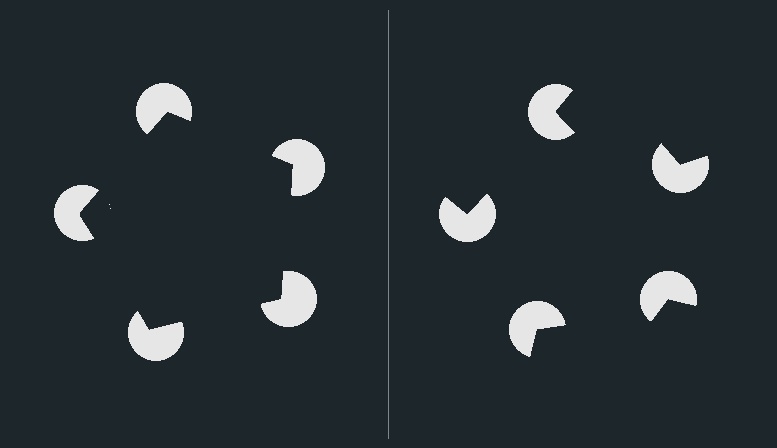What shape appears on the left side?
An illusory pentagon.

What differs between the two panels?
The pac-man discs are positioned identically on both sides; only the wedge orientations differ. On the left they align to a pentagon; on the right they are misaligned.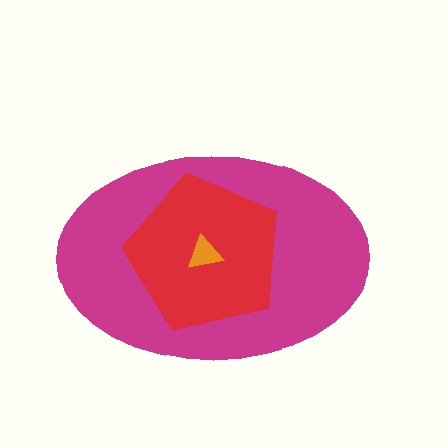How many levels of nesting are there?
3.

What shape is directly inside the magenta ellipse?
The red pentagon.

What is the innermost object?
The orange triangle.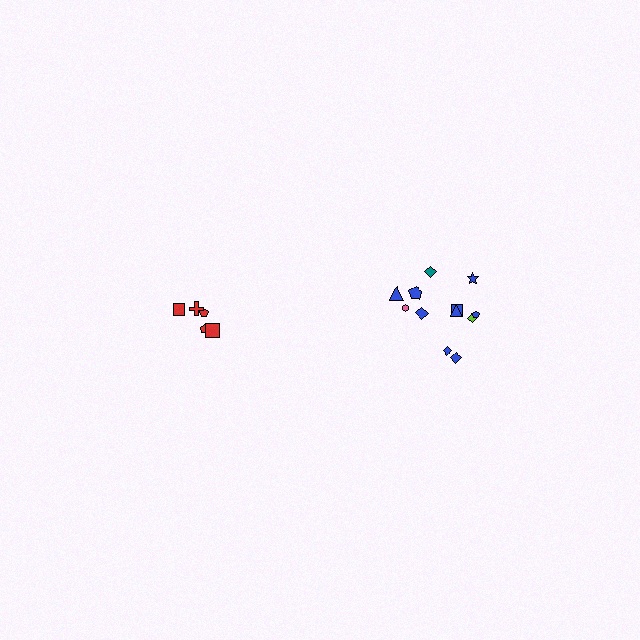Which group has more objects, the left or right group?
The right group.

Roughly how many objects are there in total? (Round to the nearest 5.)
Roughly 15 objects in total.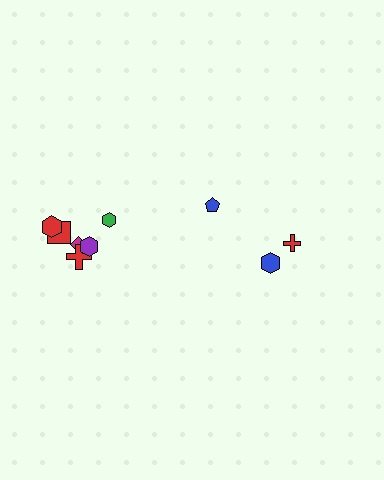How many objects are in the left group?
There are 6 objects.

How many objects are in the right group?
There are 3 objects.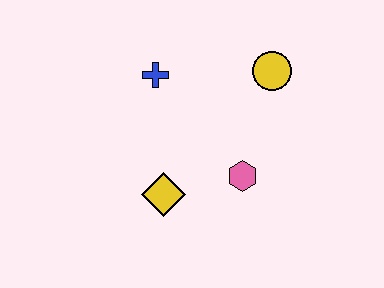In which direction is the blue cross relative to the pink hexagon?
The blue cross is above the pink hexagon.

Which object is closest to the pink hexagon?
The yellow diamond is closest to the pink hexagon.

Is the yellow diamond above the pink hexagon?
No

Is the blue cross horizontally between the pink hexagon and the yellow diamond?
No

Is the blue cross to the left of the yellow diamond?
Yes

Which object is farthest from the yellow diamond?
The yellow circle is farthest from the yellow diamond.